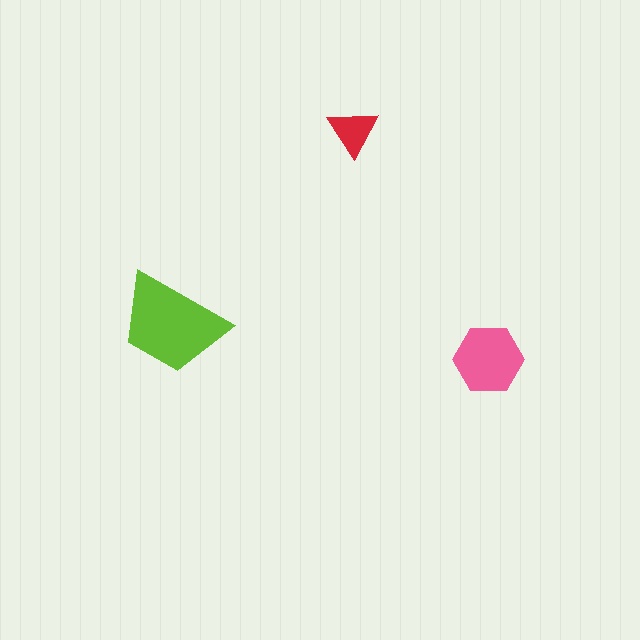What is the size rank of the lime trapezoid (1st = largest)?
1st.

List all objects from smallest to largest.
The red triangle, the pink hexagon, the lime trapezoid.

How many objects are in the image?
There are 3 objects in the image.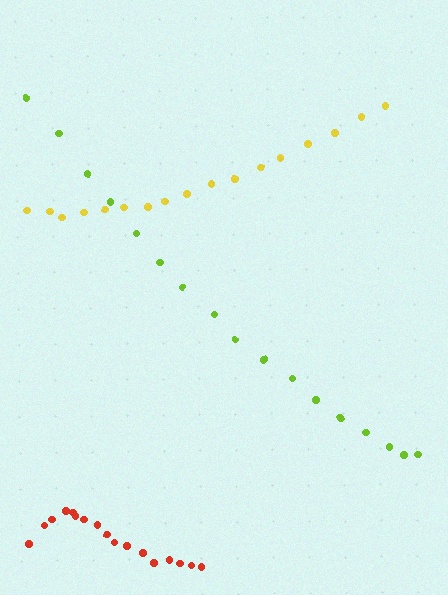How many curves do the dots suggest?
There are 3 distinct paths.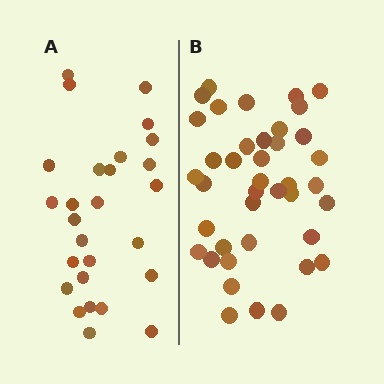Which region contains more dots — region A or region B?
Region B (the right region) has more dots.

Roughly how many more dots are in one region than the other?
Region B has approximately 15 more dots than region A.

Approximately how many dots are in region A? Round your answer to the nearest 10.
About 30 dots. (The exact count is 27, which rounds to 30.)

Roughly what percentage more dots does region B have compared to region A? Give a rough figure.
About 50% more.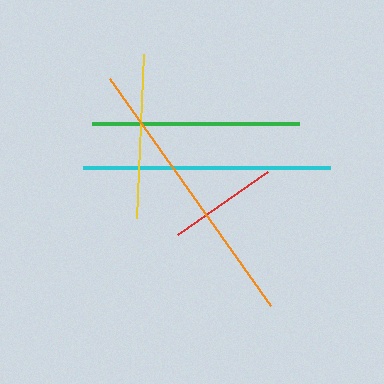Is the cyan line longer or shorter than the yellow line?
The cyan line is longer than the yellow line.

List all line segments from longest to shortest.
From longest to shortest: orange, cyan, green, yellow, red.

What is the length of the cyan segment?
The cyan segment is approximately 247 pixels long.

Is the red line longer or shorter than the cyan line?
The cyan line is longer than the red line.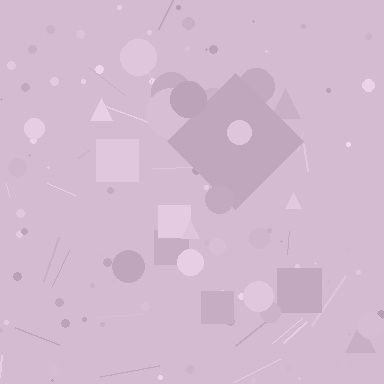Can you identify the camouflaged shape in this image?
The camouflaged shape is a diamond.